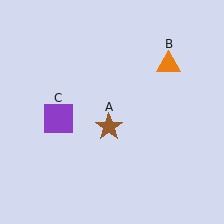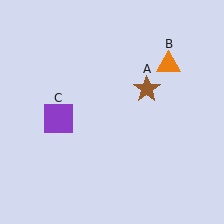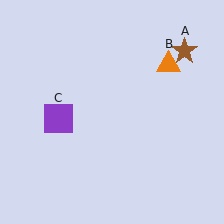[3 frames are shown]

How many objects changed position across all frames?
1 object changed position: brown star (object A).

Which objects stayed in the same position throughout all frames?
Orange triangle (object B) and purple square (object C) remained stationary.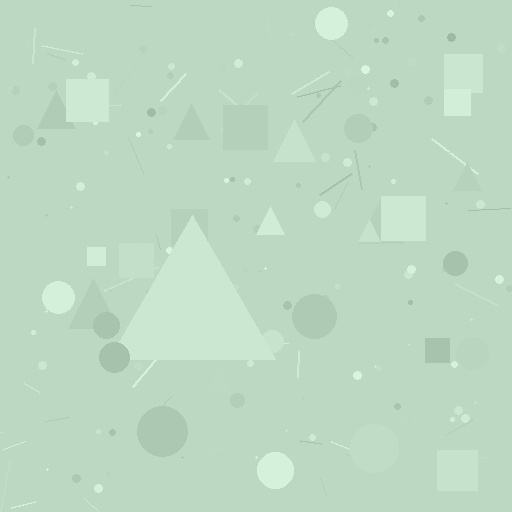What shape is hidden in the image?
A triangle is hidden in the image.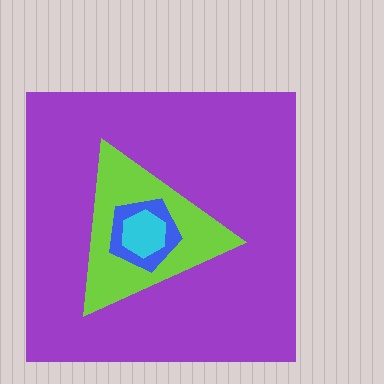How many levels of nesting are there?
4.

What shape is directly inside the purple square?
The lime triangle.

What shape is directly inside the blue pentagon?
The cyan hexagon.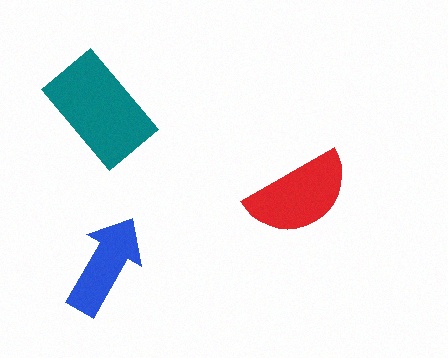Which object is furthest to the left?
The teal rectangle is leftmost.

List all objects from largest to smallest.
The teal rectangle, the red semicircle, the blue arrow.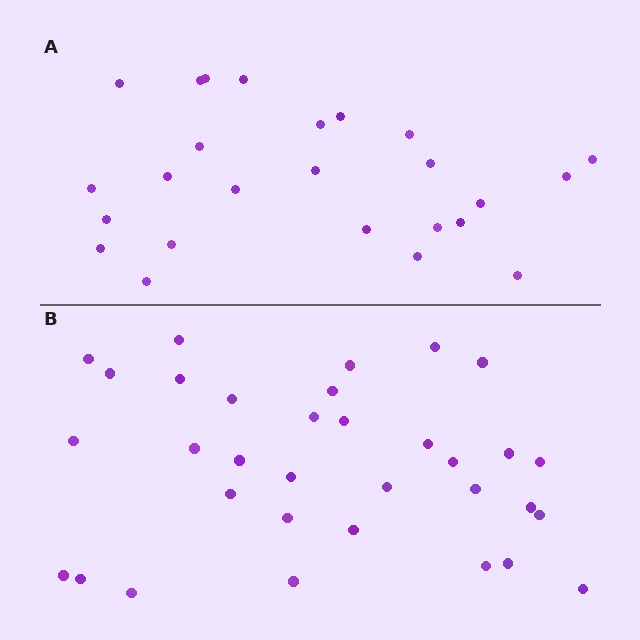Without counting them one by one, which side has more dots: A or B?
Region B (the bottom region) has more dots.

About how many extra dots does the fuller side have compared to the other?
Region B has roughly 8 or so more dots than region A.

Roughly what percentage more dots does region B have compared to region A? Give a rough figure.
About 30% more.